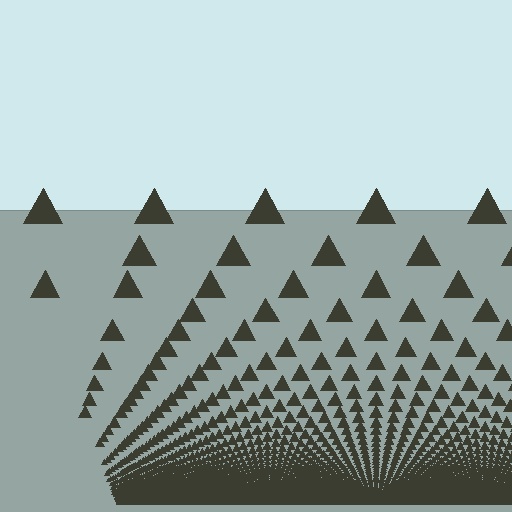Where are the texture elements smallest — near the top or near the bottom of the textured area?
Near the bottom.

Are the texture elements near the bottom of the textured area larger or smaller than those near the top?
Smaller. The gradient is inverted — elements near the bottom are smaller and denser.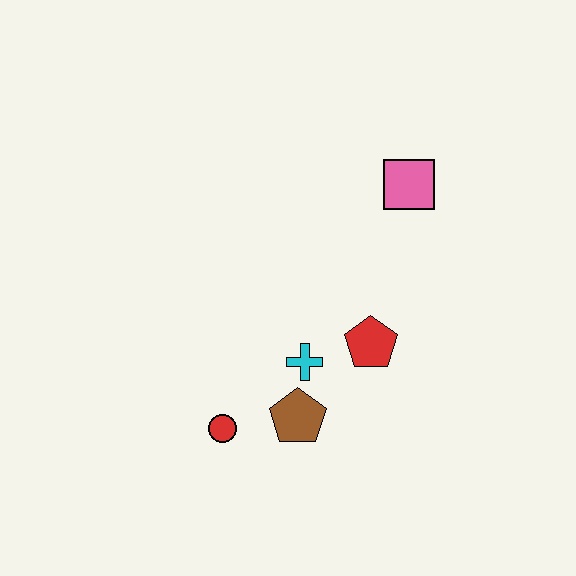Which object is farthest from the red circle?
The pink square is farthest from the red circle.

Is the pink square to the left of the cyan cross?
No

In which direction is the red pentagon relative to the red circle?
The red pentagon is to the right of the red circle.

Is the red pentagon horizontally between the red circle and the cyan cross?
No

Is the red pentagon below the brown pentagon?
No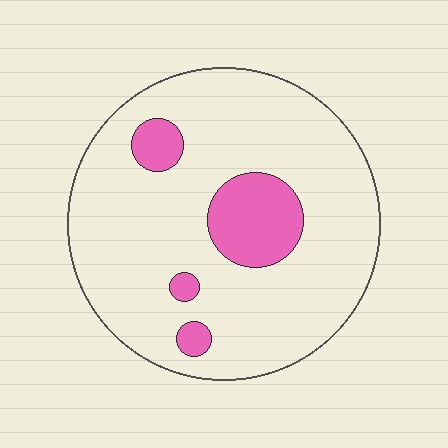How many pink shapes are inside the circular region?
4.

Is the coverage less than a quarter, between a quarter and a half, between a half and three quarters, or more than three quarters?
Less than a quarter.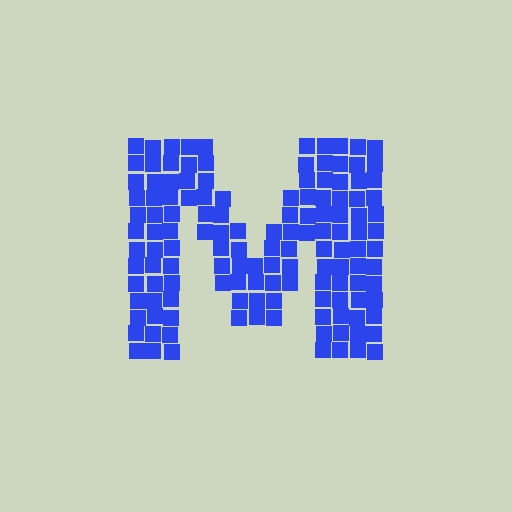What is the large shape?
The large shape is the letter M.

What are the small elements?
The small elements are squares.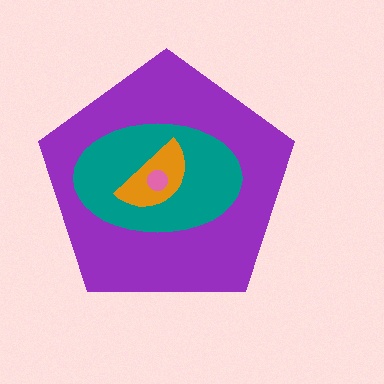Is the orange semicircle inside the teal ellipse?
Yes.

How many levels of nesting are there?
4.